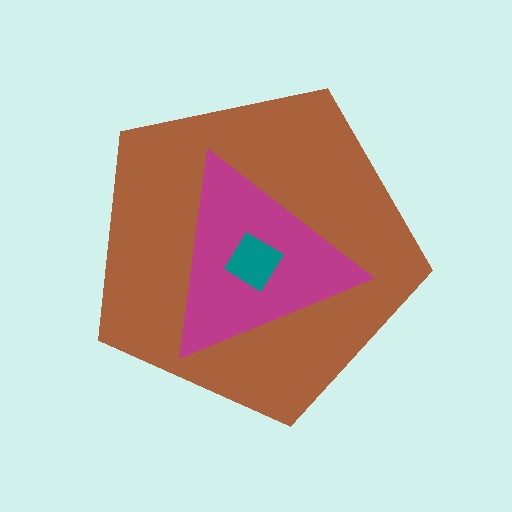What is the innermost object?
The teal diamond.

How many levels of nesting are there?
3.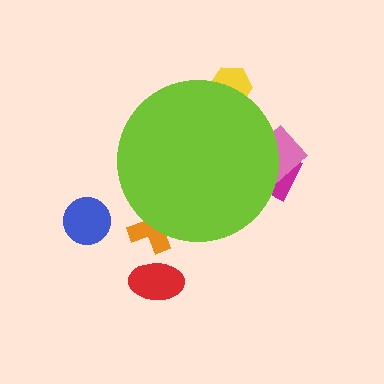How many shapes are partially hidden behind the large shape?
4 shapes are partially hidden.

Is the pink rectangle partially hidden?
Yes, the pink rectangle is partially hidden behind the lime circle.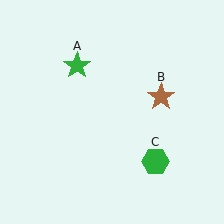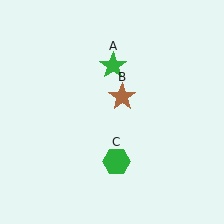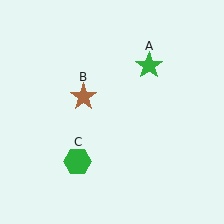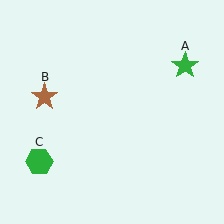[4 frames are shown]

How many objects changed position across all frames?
3 objects changed position: green star (object A), brown star (object B), green hexagon (object C).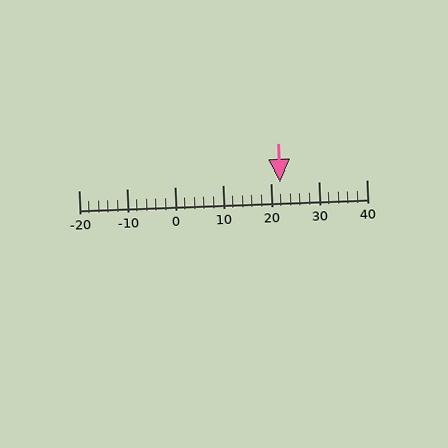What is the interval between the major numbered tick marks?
The major tick marks are spaced 10 units apart.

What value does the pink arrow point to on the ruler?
The pink arrow points to approximately 22.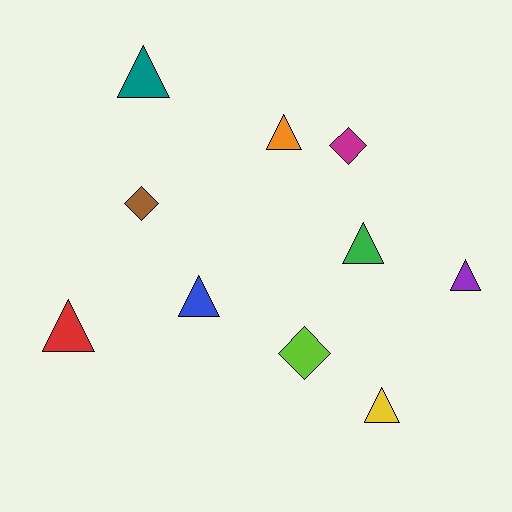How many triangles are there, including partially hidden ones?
There are 7 triangles.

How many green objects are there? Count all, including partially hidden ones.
There is 1 green object.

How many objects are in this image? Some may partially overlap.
There are 10 objects.